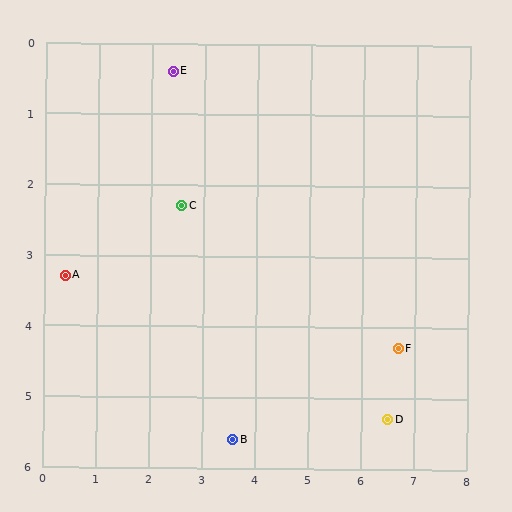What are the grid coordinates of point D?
Point D is at approximately (6.5, 5.3).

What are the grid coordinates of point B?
Point B is at approximately (3.6, 5.6).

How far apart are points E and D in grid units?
Points E and D are about 6.4 grid units apart.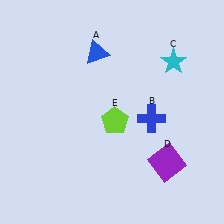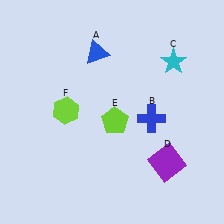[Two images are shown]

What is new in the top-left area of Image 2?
A lime hexagon (F) was added in the top-left area of Image 2.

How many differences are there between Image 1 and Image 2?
There is 1 difference between the two images.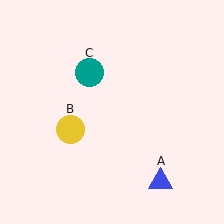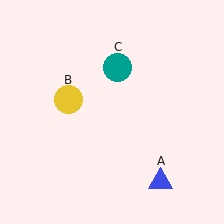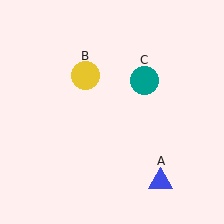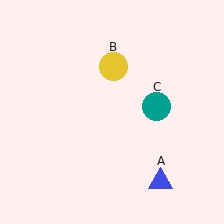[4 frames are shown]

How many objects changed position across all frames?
2 objects changed position: yellow circle (object B), teal circle (object C).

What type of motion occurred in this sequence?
The yellow circle (object B), teal circle (object C) rotated clockwise around the center of the scene.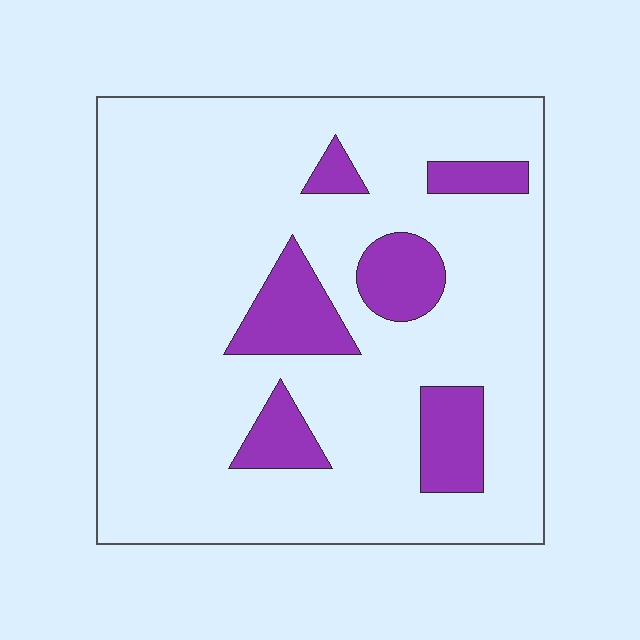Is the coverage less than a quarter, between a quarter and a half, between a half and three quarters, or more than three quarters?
Less than a quarter.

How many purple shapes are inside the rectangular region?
6.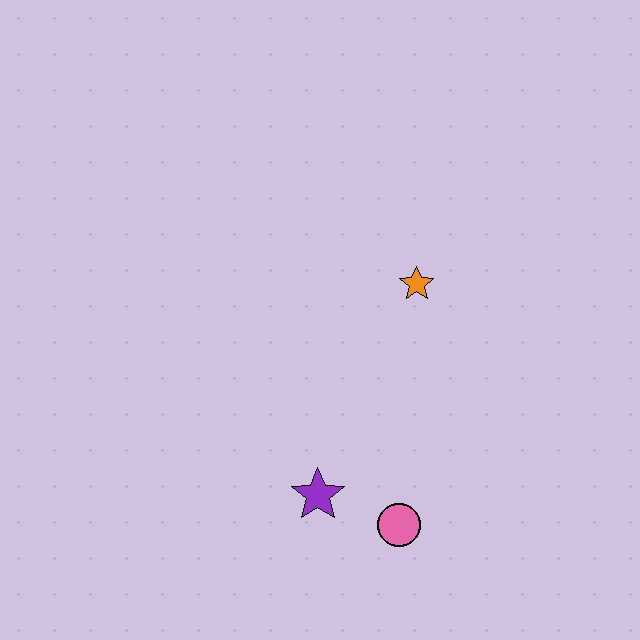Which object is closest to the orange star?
The purple star is closest to the orange star.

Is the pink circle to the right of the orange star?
No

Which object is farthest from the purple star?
The orange star is farthest from the purple star.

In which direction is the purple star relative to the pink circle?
The purple star is to the left of the pink circle.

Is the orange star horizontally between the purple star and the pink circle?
No